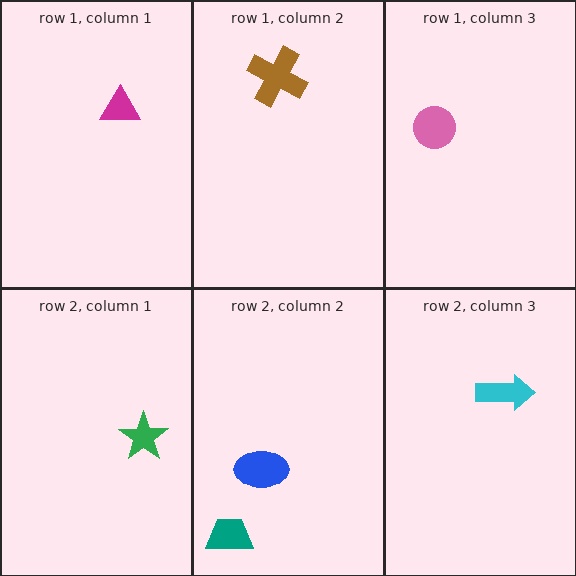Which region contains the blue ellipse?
The row 2, column 2 region.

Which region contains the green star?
The row 2, column 1 region.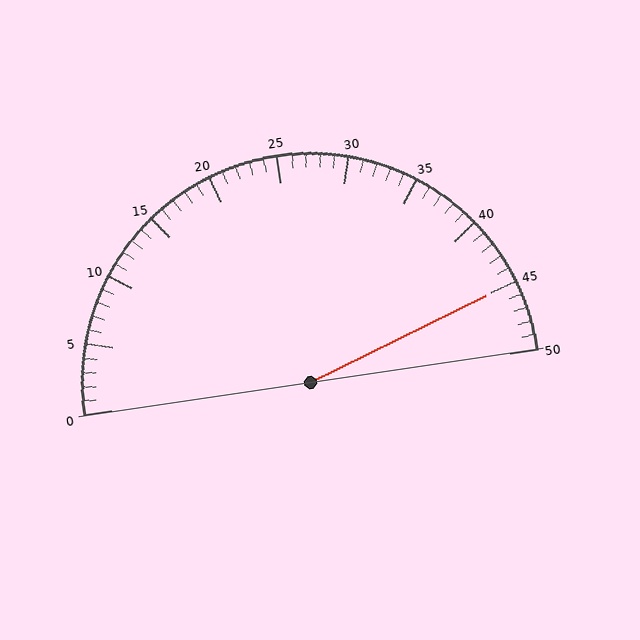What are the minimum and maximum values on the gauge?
The gauge ranges from 0 to 50.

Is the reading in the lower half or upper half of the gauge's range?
The reading is in the upper half of the range (0 to 50).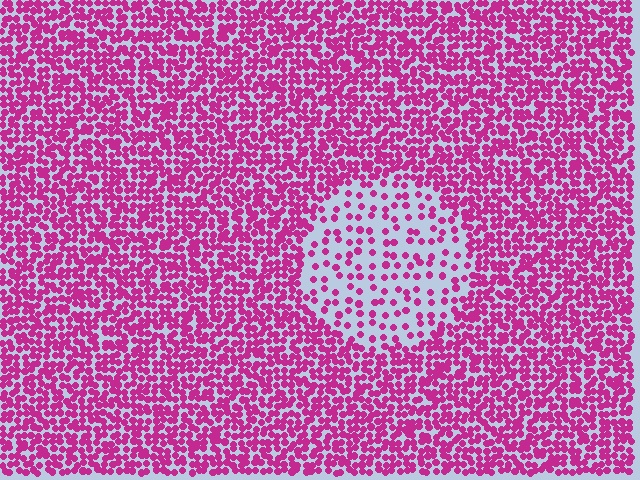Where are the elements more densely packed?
The elements are more densely packed outside the circle boundary.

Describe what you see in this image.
The image contains small magenta elements arranged at two different densities. A circle-shaped region is visible where the elements are less densely packed than the surrounding area.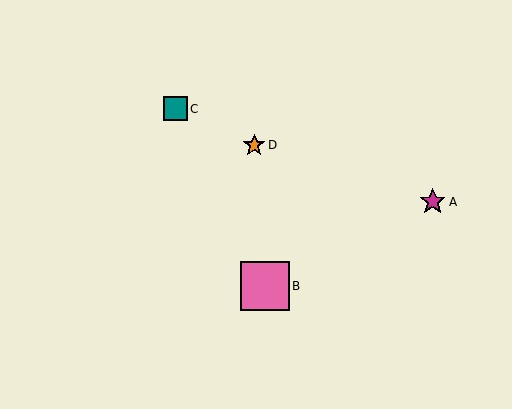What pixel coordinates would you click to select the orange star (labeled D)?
Click at (254, 145) to select the orange star D.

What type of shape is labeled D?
Shape D is an orange star.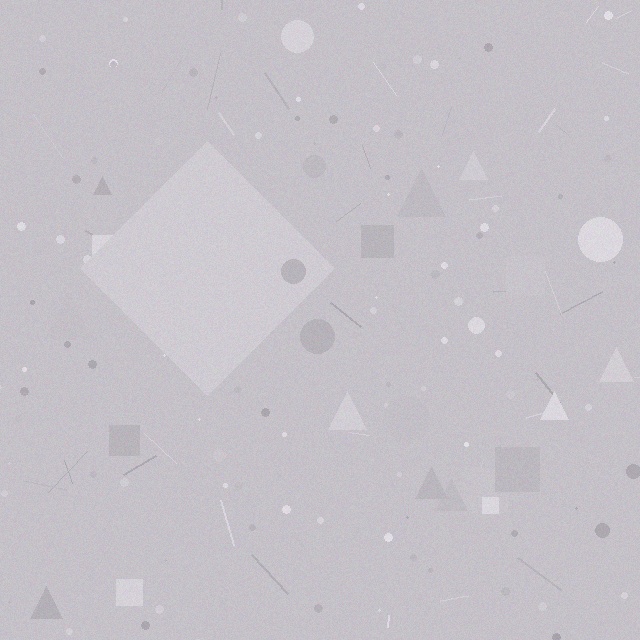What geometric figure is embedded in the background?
A diamond is embedded in the background.